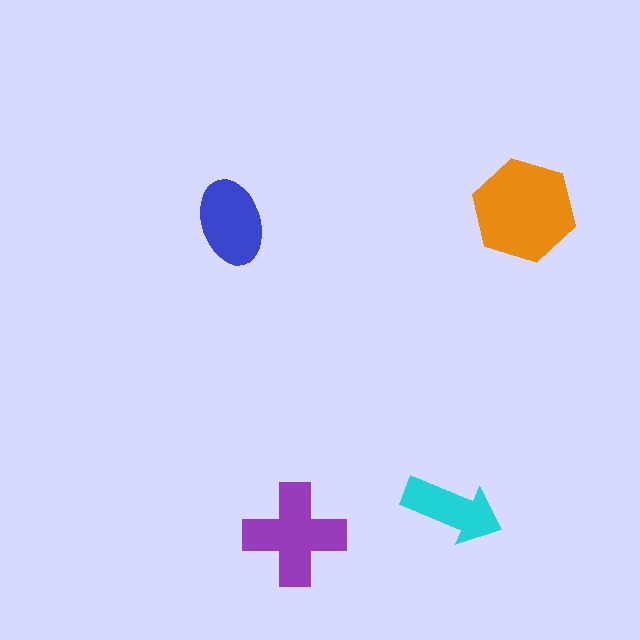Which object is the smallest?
The cyan arrow.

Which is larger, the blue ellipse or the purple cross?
The purple cross.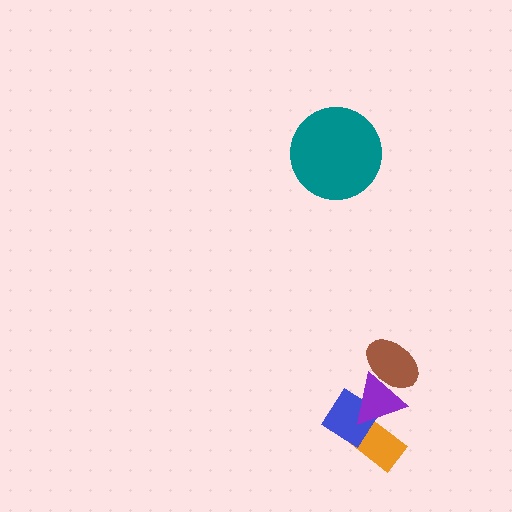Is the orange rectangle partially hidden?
Yes, it is partially covered by another shape.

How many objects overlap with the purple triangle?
3 objects overlap with the purple triangle.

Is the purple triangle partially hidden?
No, no other shape covers it.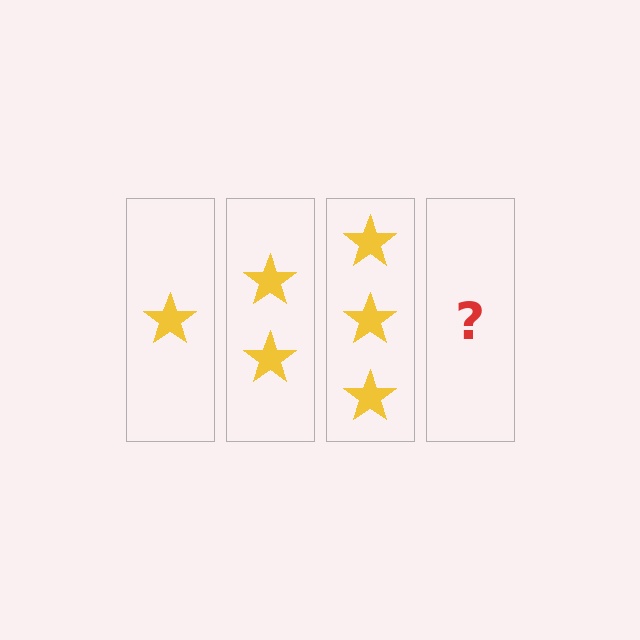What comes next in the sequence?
The next element should be 4 stars.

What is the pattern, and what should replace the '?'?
The pattern is that each step adds one more star. The '?' should be 4 stars.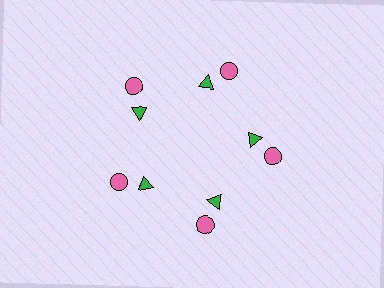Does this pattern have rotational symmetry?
Yes, this pattern has 5-fold rotational symmetry. It looks the same after rotating 72 degrees around the center.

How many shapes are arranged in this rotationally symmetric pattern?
There are 10 shapes, arranged in 5 groups of 2.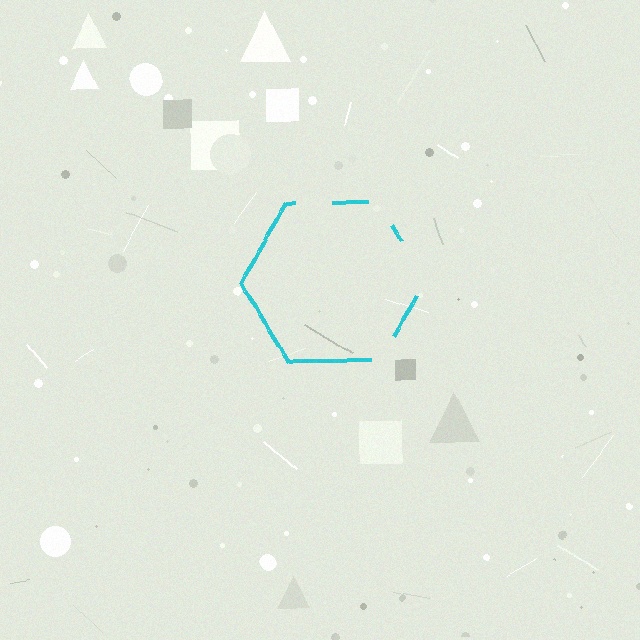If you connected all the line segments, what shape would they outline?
They would outline a hexagon.